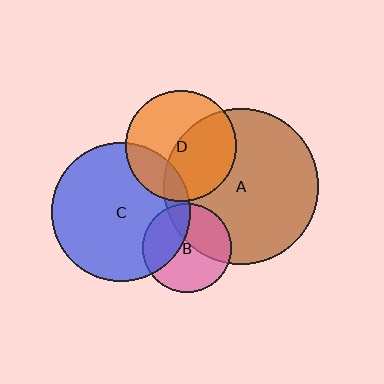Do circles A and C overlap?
Yes.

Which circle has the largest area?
Circle A (brown).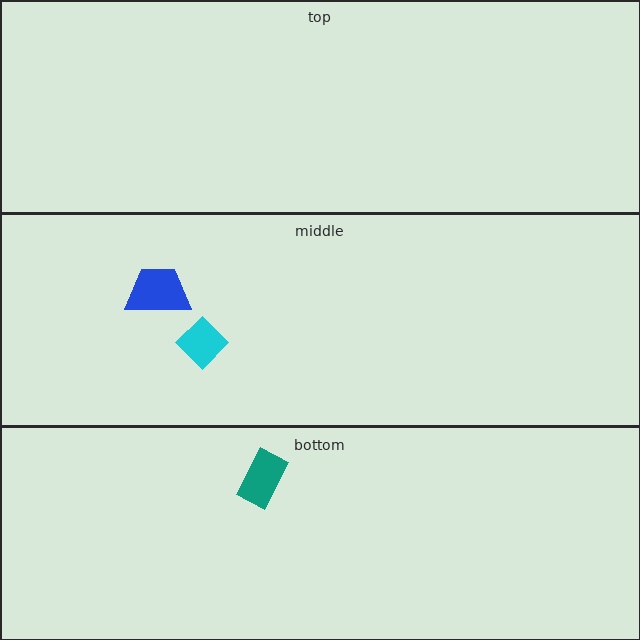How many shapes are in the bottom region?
1.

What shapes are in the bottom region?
The teal rectangle.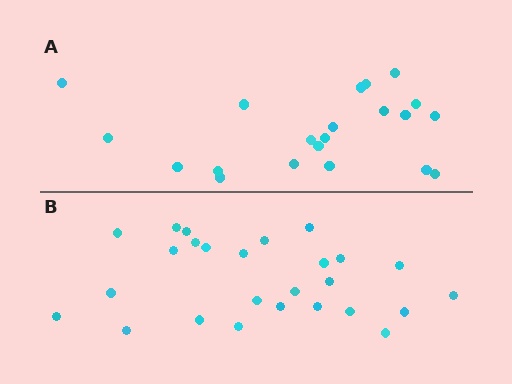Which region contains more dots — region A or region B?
Region B (the bottom region) has more dots.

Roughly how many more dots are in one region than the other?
Region B has about 5 more dots than region A.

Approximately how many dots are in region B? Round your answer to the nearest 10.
About 30 dots. (The exact count is 26, which rounds to 30.)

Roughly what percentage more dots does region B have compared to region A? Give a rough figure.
About 25% more.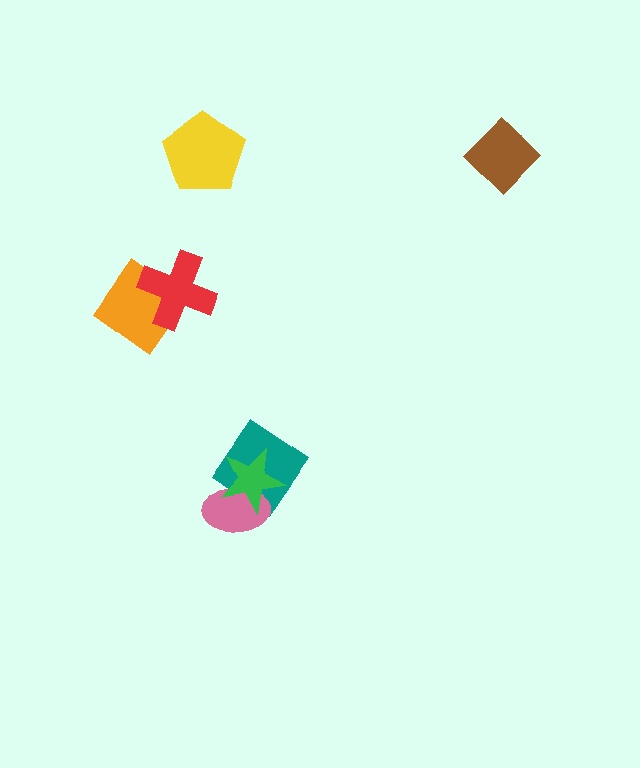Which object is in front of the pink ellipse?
The green star is in front of the pink ellipse.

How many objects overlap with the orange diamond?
1 object overlaps with the orange diamond.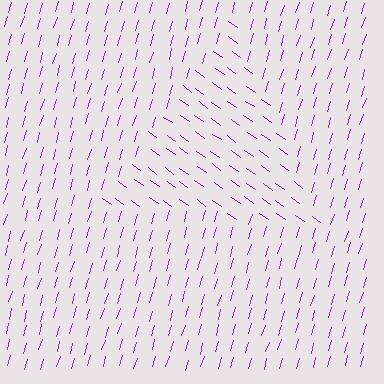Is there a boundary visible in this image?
Yes, there is a texture boundary formed by a change in line orientation.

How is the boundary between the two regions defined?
The boundary is defined purely by a change in line orientation (approximately 71 degrees difference). All lines are the same color and thickness.